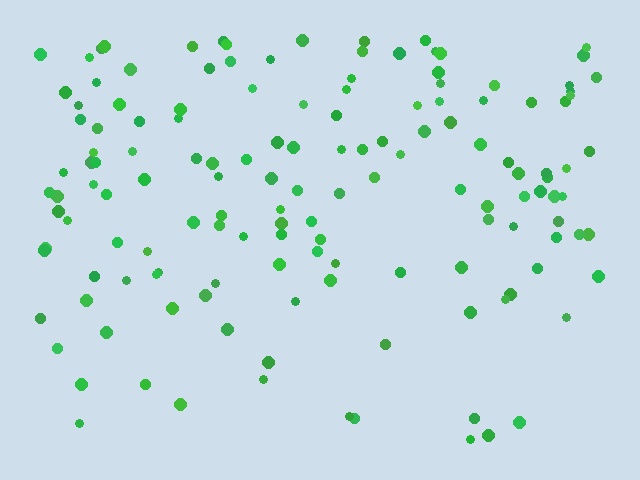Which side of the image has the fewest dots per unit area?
The bottom.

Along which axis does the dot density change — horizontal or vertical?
Vertical.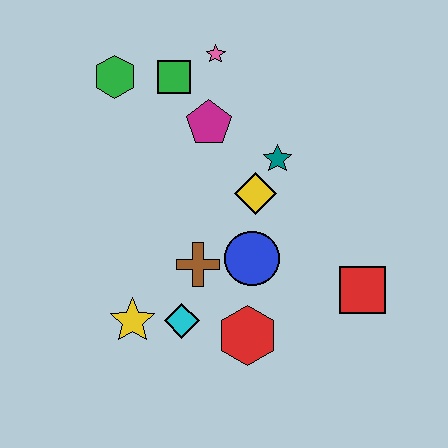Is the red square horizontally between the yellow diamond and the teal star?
No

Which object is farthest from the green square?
The red square is farthest from the green square.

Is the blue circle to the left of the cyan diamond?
No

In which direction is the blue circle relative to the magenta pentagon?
The blue circle is below the magenta pentagon.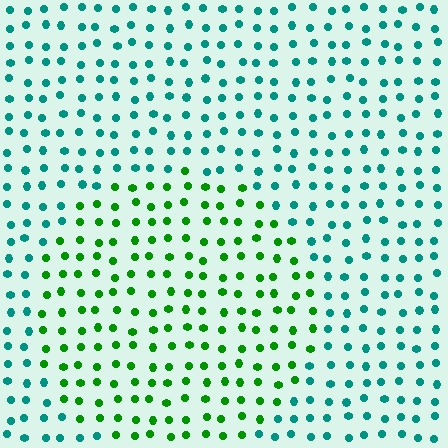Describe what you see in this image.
The image is filled with small teal elements in a uniform arrangement. A circle-shaped region is visible where the elements are tinted to a slightly different hue, forming a subtle color boundary.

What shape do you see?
I see a circle.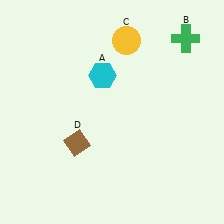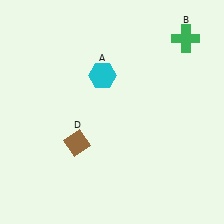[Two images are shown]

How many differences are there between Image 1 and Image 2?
There is 1 difference between the two images.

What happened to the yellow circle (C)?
The yellow circle (C) was removed in Image 2. It was in the top-right area of Image 1.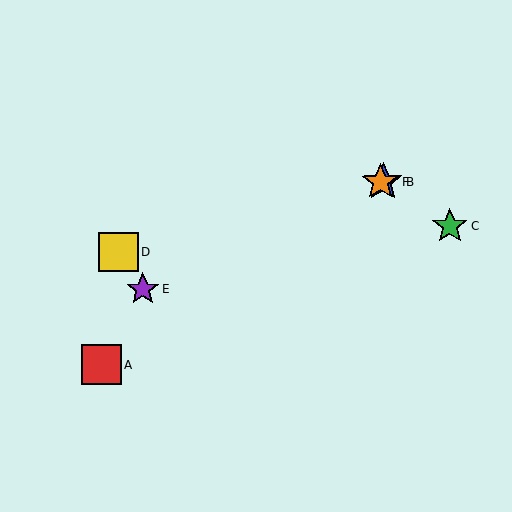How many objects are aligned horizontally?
2 objects (B, F) are aligned horizontally.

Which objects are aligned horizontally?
Objects B, F are aligned horizontally.